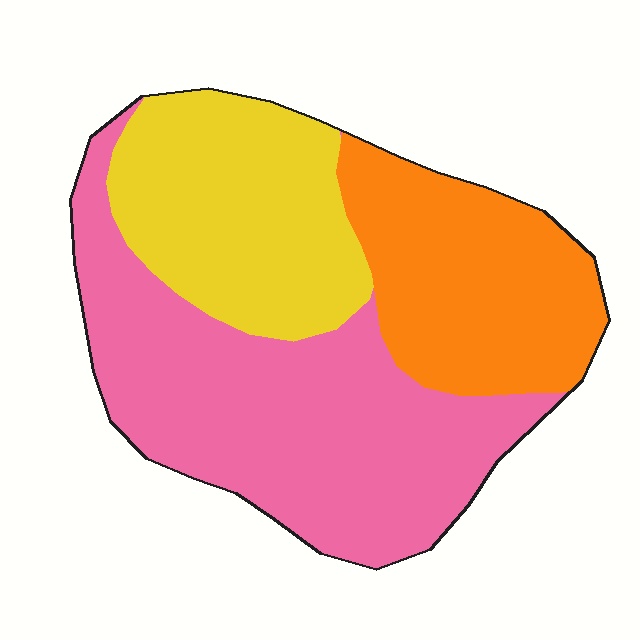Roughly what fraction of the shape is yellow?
Yellow covers about 30% of the shape.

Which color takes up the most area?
Pink, at roughly 45%.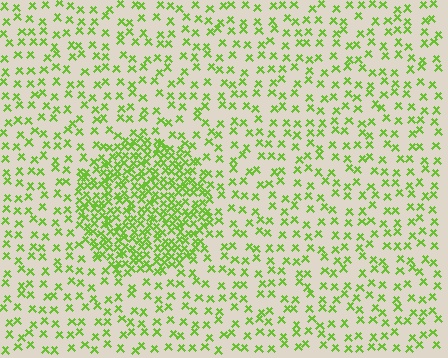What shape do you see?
I see a circle.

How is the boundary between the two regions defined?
The boundary is defined by a change in element density (approximately 2.8x ratio). All elements are the same color, size, and shape.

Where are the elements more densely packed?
The elements are more densely packed inside the circle boundary.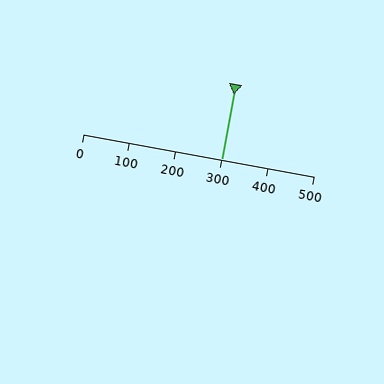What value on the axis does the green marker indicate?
The marker indicates approximately 300.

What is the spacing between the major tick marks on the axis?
The major ticks are spaced 100 apart.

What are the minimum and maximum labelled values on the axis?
The axis runs from 0 to 500.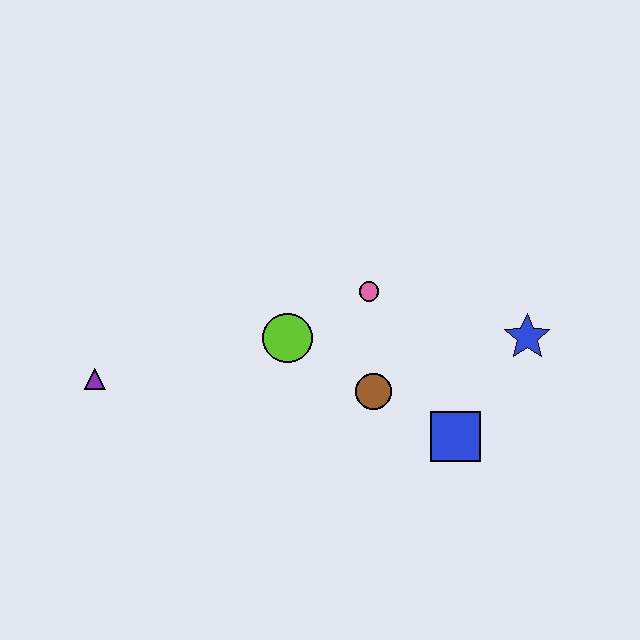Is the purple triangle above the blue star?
No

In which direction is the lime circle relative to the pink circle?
The lime circle is to the left of the pink circle.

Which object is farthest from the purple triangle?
The blue star is farthest from the purple triangle.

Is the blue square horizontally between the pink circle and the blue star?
Yes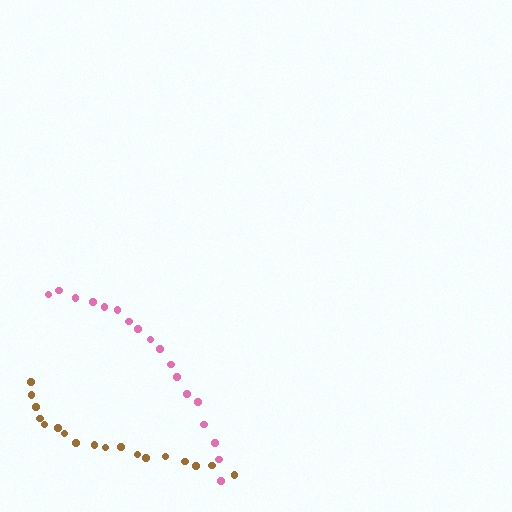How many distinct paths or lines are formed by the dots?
There are 2 distinct paths.